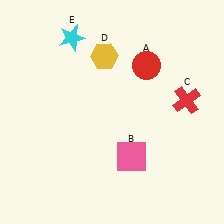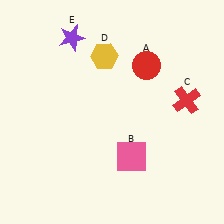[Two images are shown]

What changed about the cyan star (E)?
In Image 1, E is cyan. In Image 2, it changed to purple.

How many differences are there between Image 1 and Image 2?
There is 1 difference between the two images.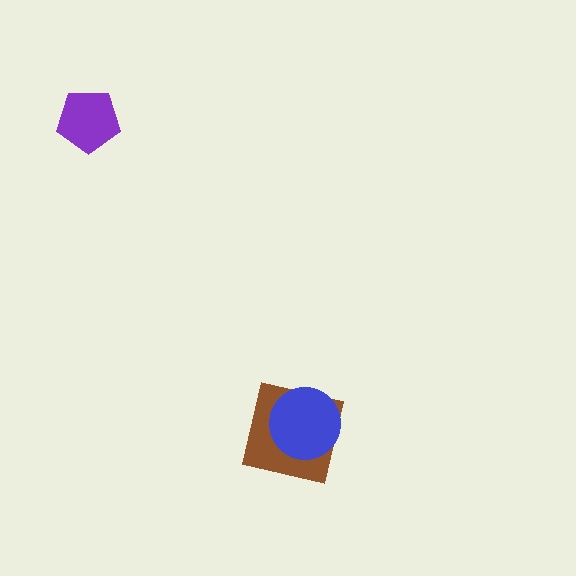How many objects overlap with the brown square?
1 object overlaps with the brown square.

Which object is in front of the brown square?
The blue circle is in front of the brown square.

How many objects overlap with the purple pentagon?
0 objects overlap with the purple pentagon.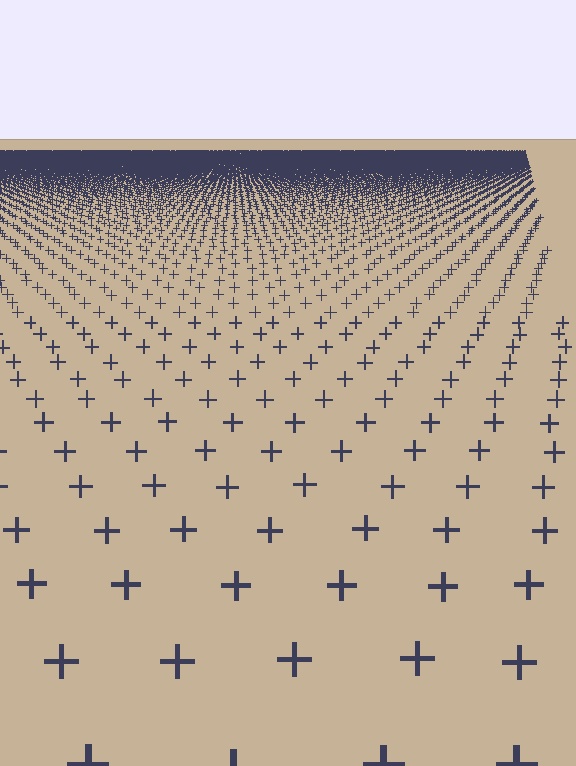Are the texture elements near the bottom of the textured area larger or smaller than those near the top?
Larger. Near the bottom, elements are closer to the viewer and appear at a bigger on-screen size.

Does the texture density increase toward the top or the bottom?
Density increases toward the top.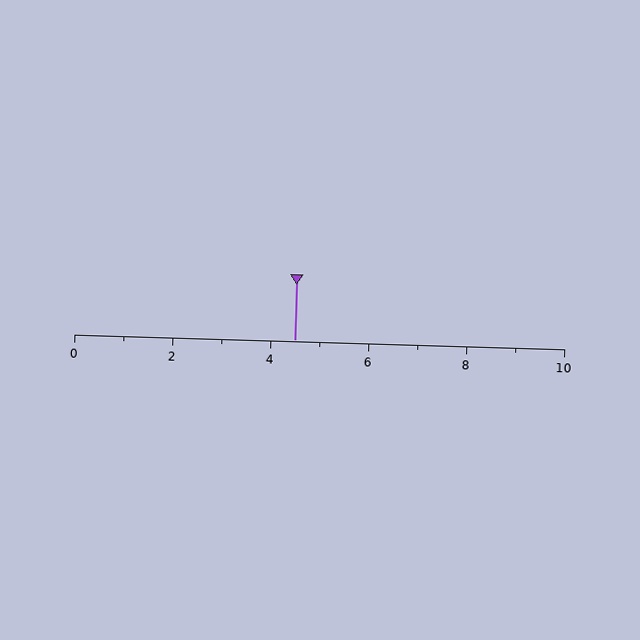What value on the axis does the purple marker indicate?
The marker indicates approximately 4.5.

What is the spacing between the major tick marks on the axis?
The major ticks are spaced 2 apart.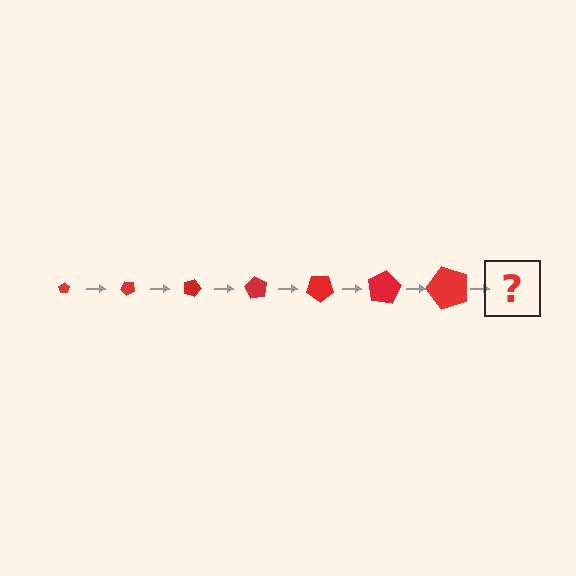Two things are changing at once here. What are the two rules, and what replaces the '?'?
The two rules are that the pentagon grows larger each step and it rotates 45 degrees each step. The '?' should be a pentagon, larger than the previous one and rotated 315 degrees from the start.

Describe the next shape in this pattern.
It should be a pentagon, larger than the previous one and rotated 315 degrees from the start.